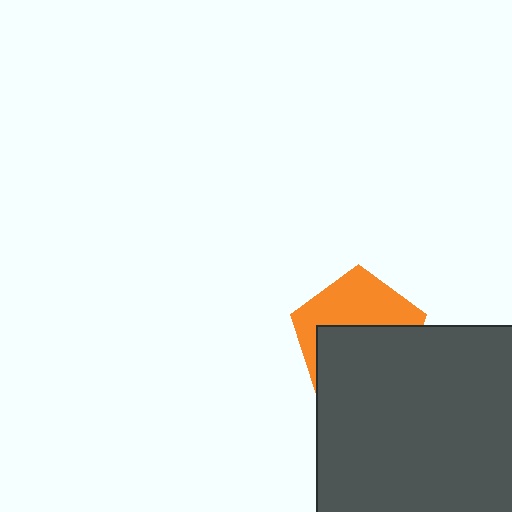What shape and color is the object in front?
The object in front is a dark gray square.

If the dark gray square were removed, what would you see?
You would see the complete orange pentagon.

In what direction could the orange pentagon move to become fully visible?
The orange pentagon could move up. That would shift it out from behind the dark gray square entirely.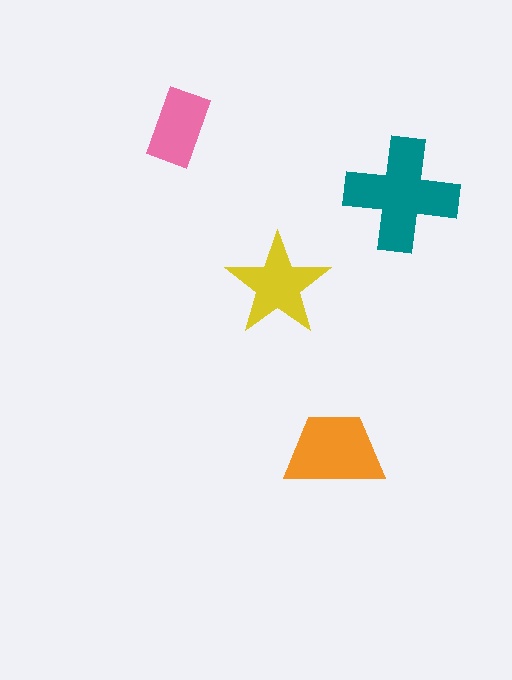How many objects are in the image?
There are 4 objects in the image.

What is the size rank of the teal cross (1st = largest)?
1st.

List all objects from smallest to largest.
The pink rectangle, the yellow star, the orange trapezoid, the teal cross.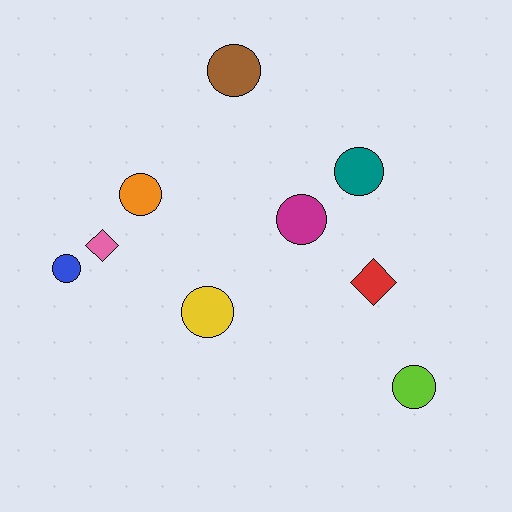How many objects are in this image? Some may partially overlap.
There are 9 objects.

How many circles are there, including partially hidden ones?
There are 7 circles.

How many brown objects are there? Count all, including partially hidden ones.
There is 1 brown object.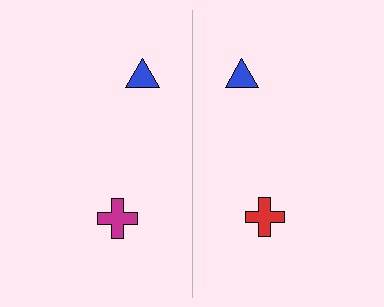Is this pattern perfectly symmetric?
No, the pattern is not perfectly symmetric. The red cross on the right side breaks the symmetry — its mirror counterpart is magenta.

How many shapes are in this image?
There are 4 shapes in this image.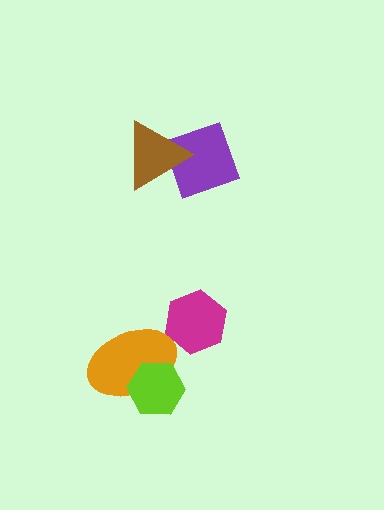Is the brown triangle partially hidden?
No, no other shape covers it.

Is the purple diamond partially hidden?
Yes, it is partially covered by another shape.